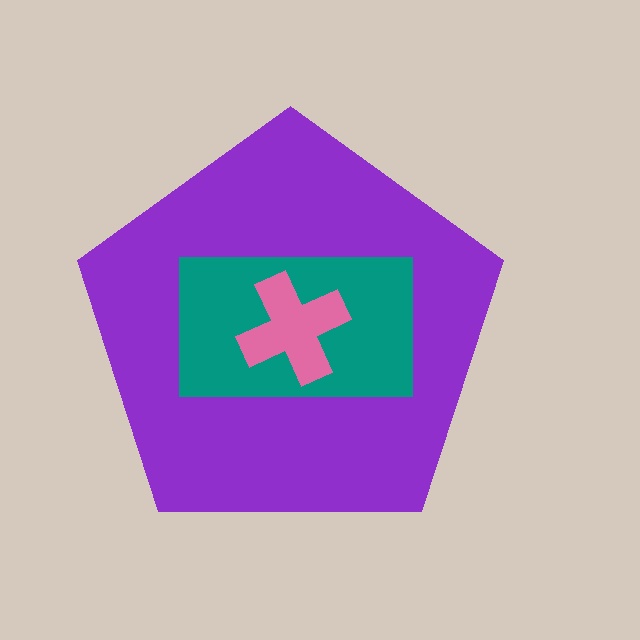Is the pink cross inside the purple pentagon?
Yes.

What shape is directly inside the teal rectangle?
The pink cross.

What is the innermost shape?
The pink cross.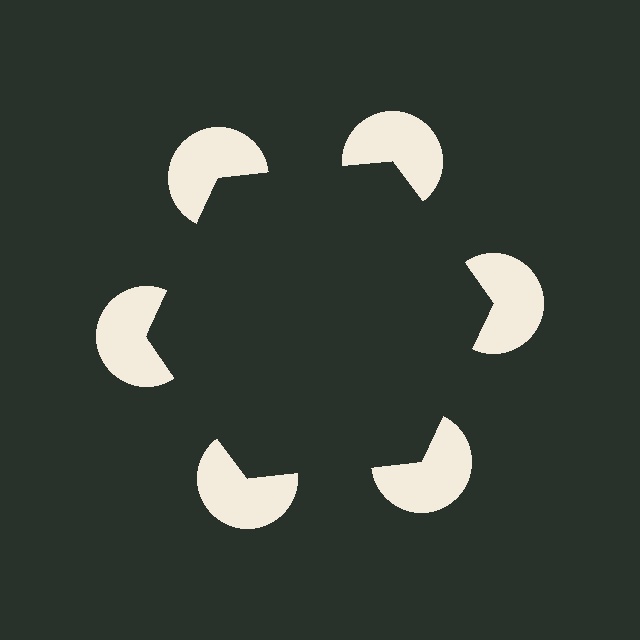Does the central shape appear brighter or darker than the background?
It typically appears slightly darker than the background, even though no actual brightness change is drawn.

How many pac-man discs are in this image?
There are 6 — one at each vertex of the illusory hexagon.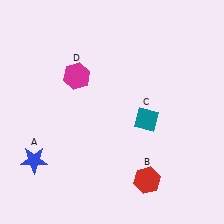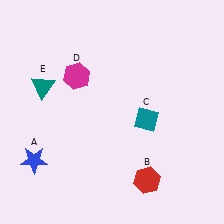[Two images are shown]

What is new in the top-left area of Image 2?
A teal triangle (E) was added in the top-left area of Image 2.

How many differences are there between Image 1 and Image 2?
There is 1 difference between the two images.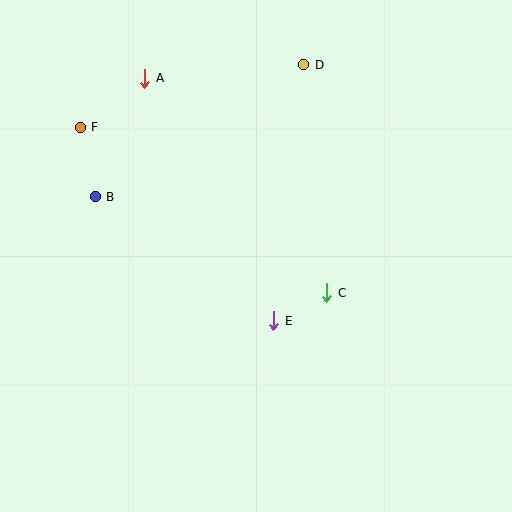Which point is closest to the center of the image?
Point E at (274, 321) is closest to the center.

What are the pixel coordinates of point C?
Point C is at (327, 293).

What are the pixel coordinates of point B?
Point B is at (95, 197).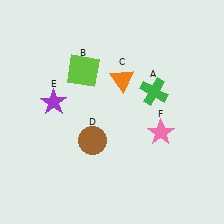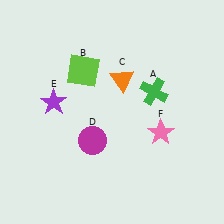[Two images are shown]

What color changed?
The circle (D) changed from brown in Image 1 to magenta in Image 2.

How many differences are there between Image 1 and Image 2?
There is 1 difference between the two images.